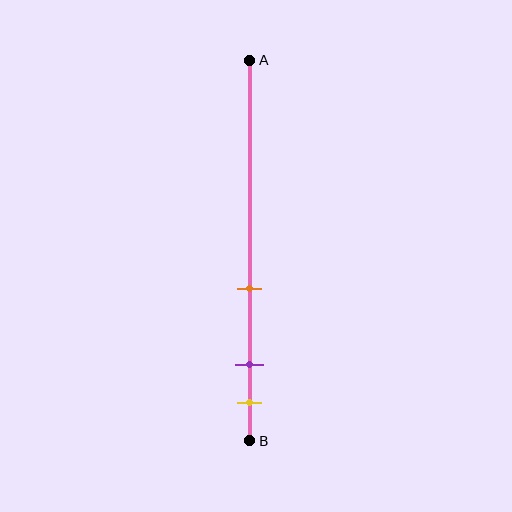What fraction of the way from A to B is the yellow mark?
The yellow mark is approximately 90% (0.9) of the way from A to B.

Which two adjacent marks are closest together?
The purple and yellow marks are the closest adjacent pair.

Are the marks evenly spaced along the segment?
No, the marks are not evenly spaced.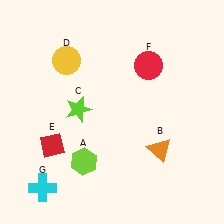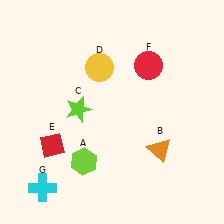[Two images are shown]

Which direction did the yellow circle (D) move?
The yellow circle (D) moved right.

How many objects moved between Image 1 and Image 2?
1 object moved between the two images.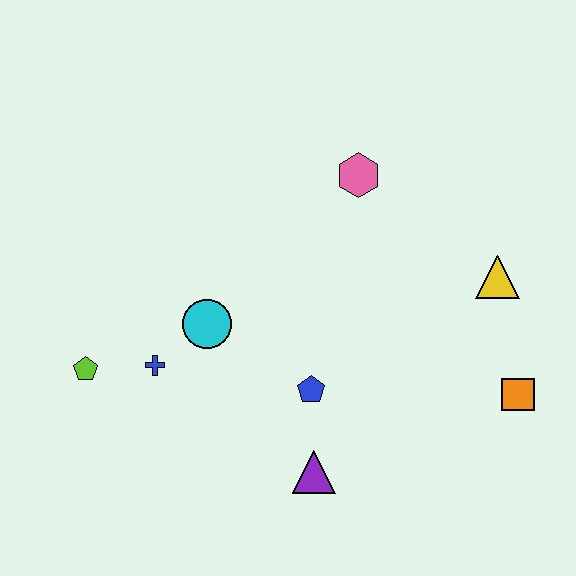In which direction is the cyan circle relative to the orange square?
The cyan circle is to the left of the orange square.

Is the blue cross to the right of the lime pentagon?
Yes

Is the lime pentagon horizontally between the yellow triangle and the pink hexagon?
No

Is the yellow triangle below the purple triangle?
No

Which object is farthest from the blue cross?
The orange square is farthest from the blue cross.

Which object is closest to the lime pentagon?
The blue cross is closest to the lime pentagon.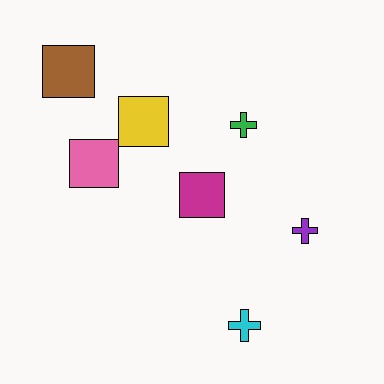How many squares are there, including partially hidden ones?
There are 4 squares.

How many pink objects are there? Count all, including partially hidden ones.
There is 1 pink object.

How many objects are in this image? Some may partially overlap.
There are 7 objects.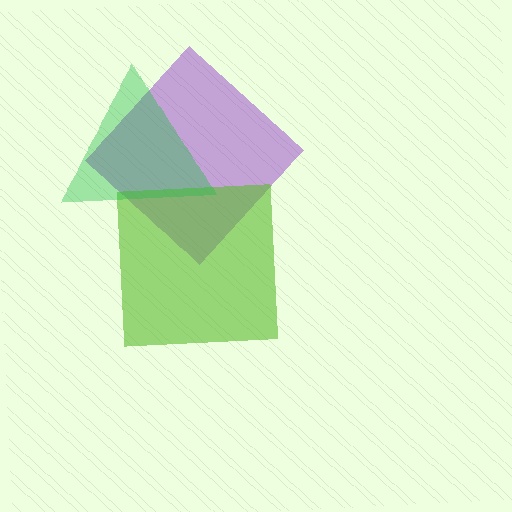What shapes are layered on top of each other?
The layered shapes are: a purple diamond, a lime square, a green triangle.